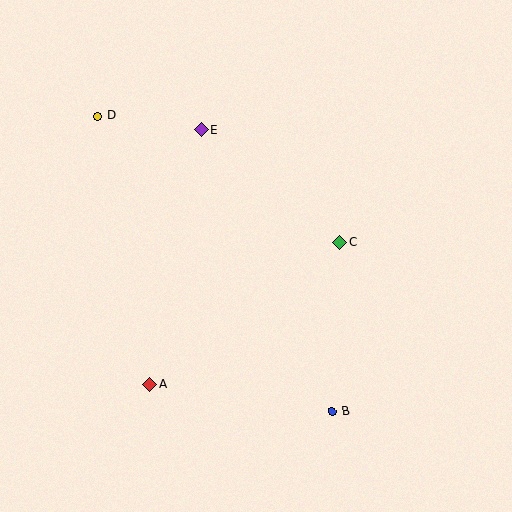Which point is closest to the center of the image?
Point C at (340, 242) is closest to the center.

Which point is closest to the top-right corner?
Point C is closest to the top-right corner.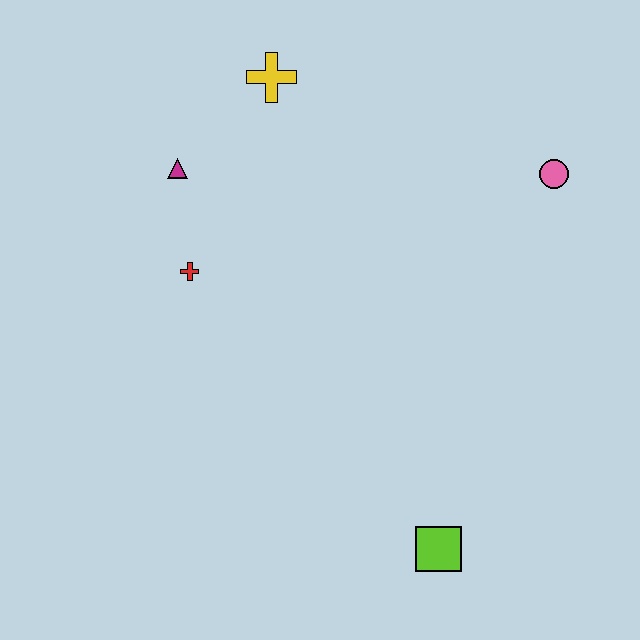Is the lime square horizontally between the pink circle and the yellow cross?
Yes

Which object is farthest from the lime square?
The yellow cross is farthest from the lime square.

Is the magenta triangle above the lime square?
Yes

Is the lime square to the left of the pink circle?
Yes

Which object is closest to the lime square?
The red cross is closest to the lime square.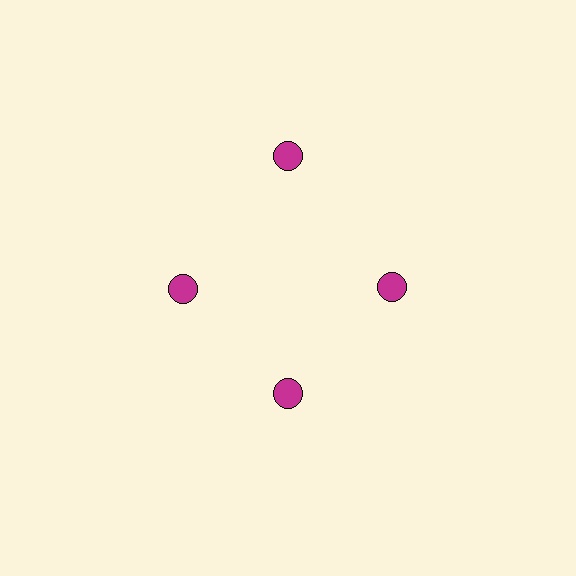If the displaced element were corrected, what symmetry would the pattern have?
It would have 4-fold rotational symmetry — the pattern would map onto itself every 90 degrees.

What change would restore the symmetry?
The symmetry would be restored by moving it inward, back onto the ring so that all 4 circles sit at equal angles and equal distance from the center.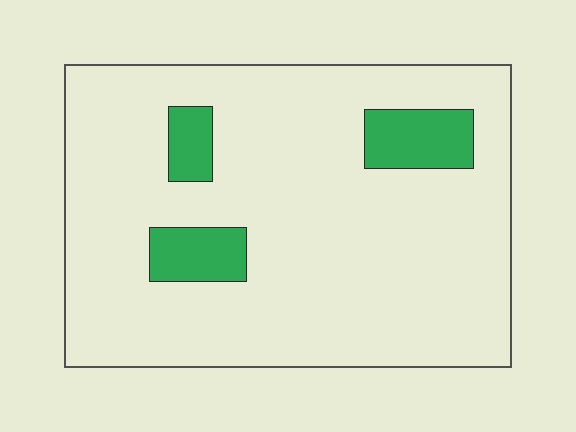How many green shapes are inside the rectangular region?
3.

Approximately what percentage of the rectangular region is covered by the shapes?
Approximately 10%.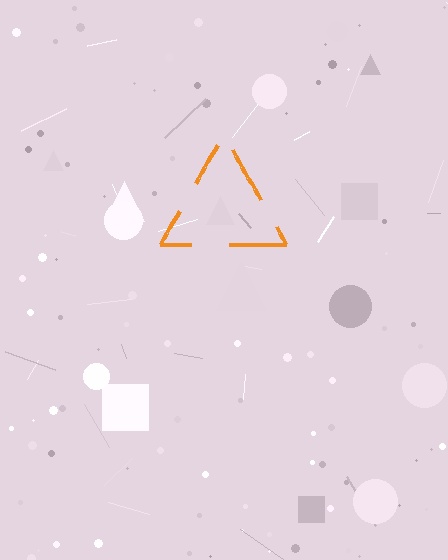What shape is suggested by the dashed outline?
The dashed outline suggests a triangle.